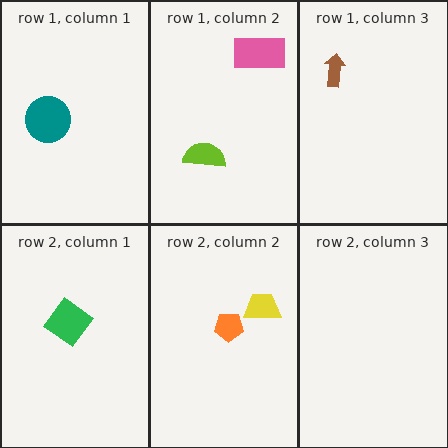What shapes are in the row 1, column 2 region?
The pink rectangle, the lime semicircle.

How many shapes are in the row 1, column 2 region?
2.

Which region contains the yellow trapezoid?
The row 2, column 2 region.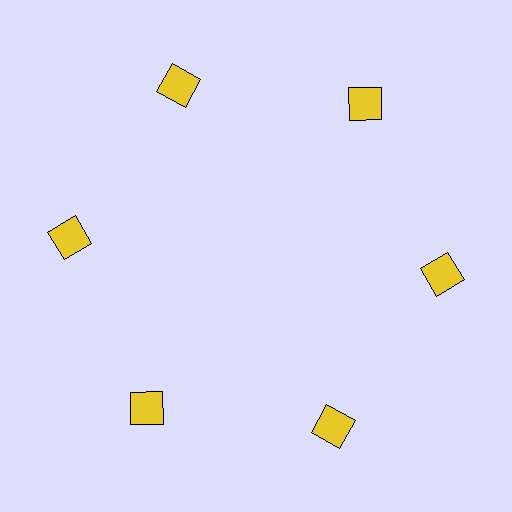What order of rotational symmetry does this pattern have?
This pattern has 6-fold rotational symmetry.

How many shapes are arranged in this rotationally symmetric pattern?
There are 6 shapes, arranged in 6 groups of 1.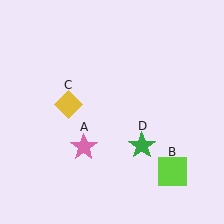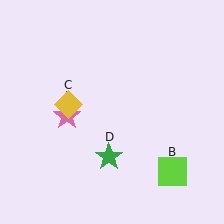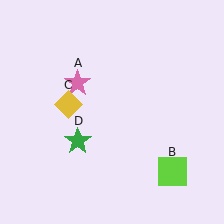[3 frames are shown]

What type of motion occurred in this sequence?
The pink star (object A), green star (object D) rotated clockwise around the center of the scene.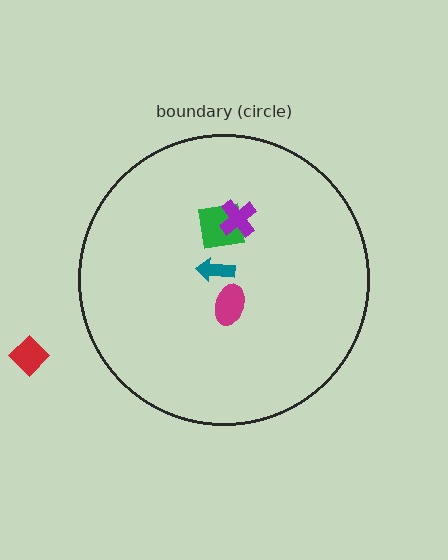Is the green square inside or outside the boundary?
Inside.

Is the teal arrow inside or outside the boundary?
Inside.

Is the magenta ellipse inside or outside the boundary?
Inside.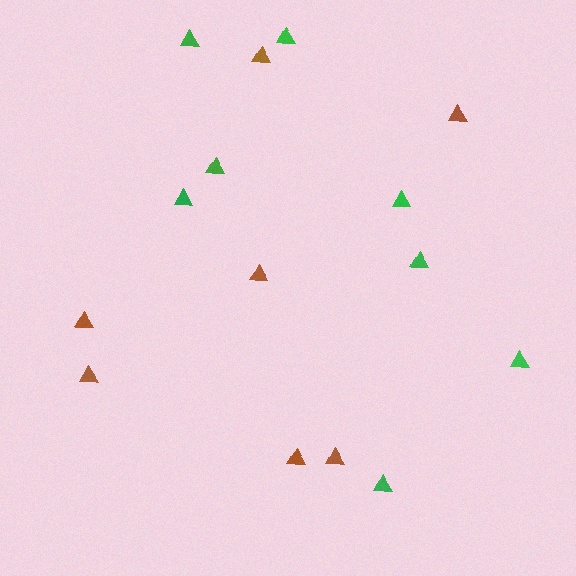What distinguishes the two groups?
There are 2 groups: one group of brown triangles (7) and one group of green triangles (8).